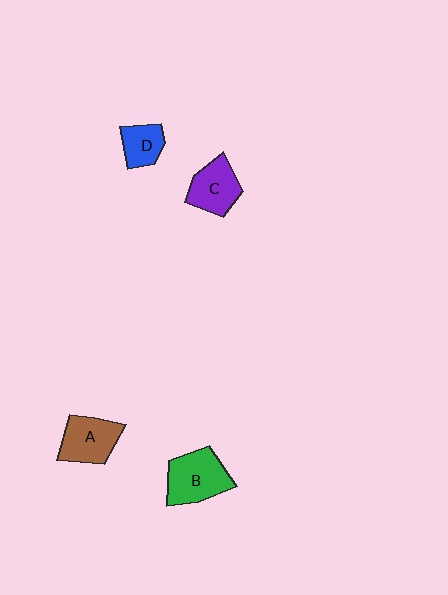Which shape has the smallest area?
Shape D (blue).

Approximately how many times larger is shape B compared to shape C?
Approximately 1.3 times.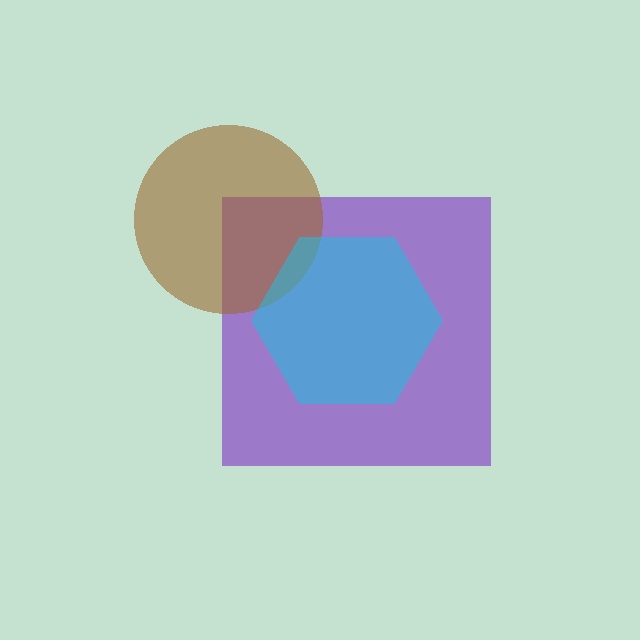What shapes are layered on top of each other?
The layered shapes are: a purple square, a brown circle, a cyan hexagon.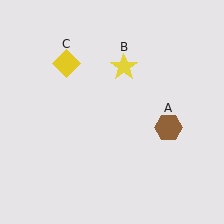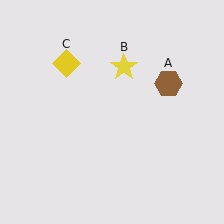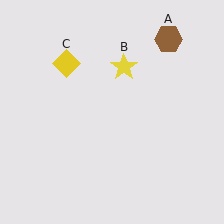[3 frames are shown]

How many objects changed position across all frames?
1 object changed position: brown hexagon (object A).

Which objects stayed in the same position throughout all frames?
Yellow star (object B) and yellow diamond (object C) remained stationary.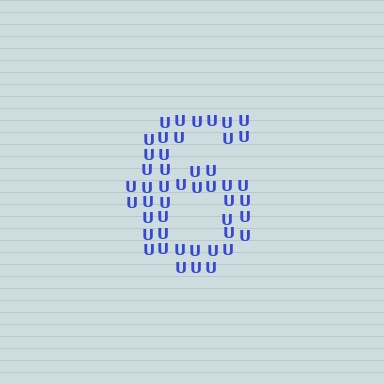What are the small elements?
The small elements are letter U's.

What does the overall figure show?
The overall figure shows the digit 6.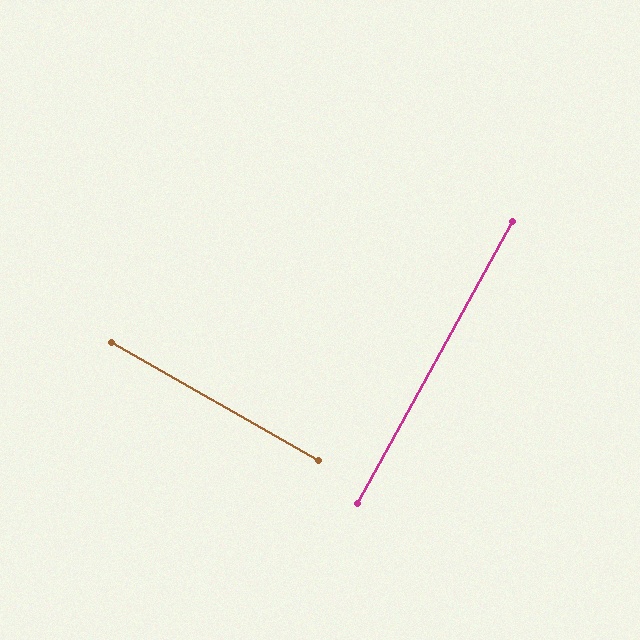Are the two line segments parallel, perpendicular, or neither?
Perpendicular — they meet at approximately 89°.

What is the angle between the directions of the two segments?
Approximately 89 degrees.